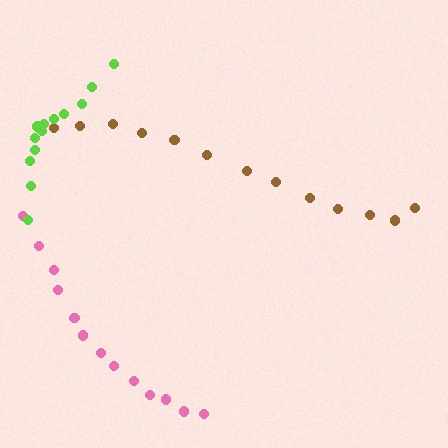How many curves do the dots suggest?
There are 3 distinct paths.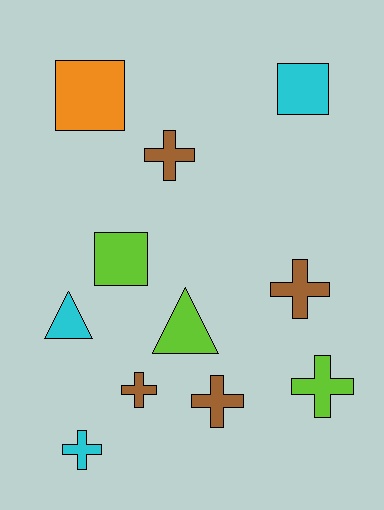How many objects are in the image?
There are 11 objects.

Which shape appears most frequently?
Cross, with 6 objects.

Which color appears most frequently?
Brown, with 4 objects.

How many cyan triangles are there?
There is 1 cyan triangle.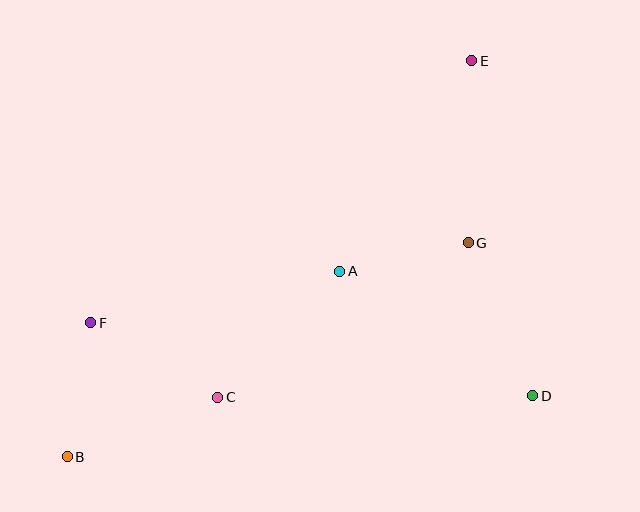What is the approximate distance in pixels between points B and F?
The distance between B and F is approximately 136 pixels.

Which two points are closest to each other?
Points A and G are closest to each other.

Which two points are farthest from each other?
Points B and E are farthest from each other.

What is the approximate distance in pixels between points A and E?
The distance between A and E is approximately 248 pixels.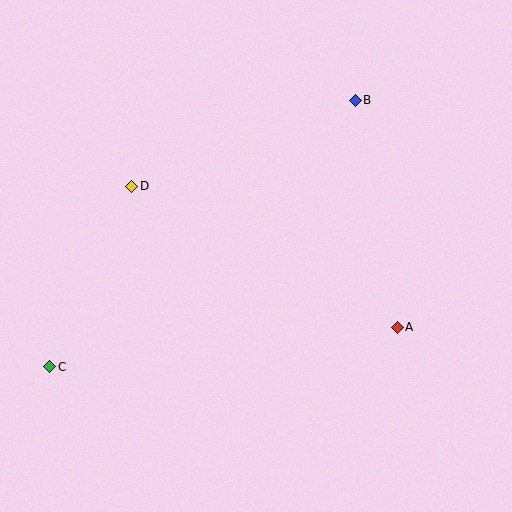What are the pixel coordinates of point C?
Point C is at (50, 367).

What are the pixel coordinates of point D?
Point D is at (132, 186).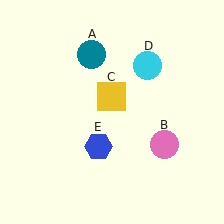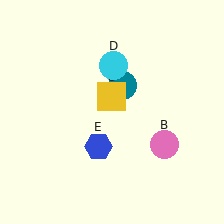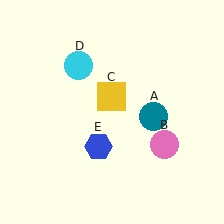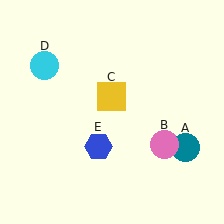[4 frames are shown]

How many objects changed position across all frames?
2 objects changed position: teal circle (object A), cyan circle (object D).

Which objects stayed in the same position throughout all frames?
Pink circle (object B) and yellow square (object C) and blue hexagon (object E) remained stationary.